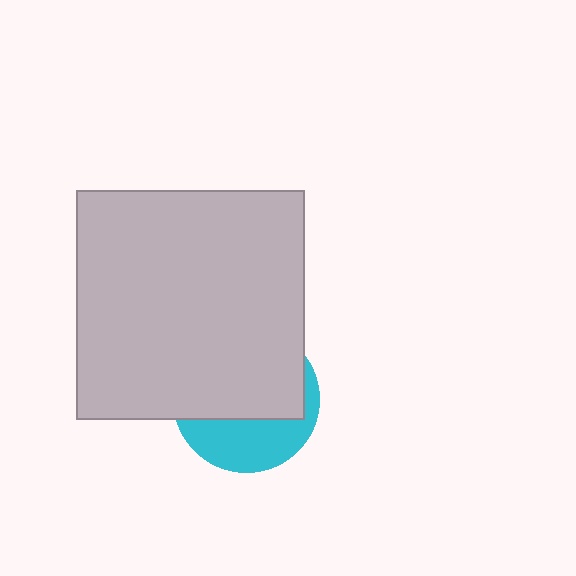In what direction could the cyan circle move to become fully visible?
The cyan circle could move down. That would shift it out from behind the light gray square entirely.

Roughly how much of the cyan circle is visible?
A small part of it is visible (roughly 37%).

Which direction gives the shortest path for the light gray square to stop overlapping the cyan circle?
Moving up gives the shortest separation.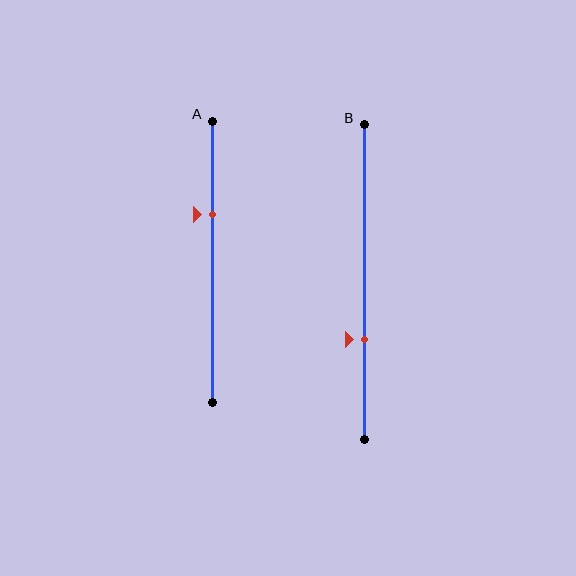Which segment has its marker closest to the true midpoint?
Segment A has its marker closest to the true midpoint.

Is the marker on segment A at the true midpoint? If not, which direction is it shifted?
No, the marker on segment A is shifted upward by about 17% of the segment length.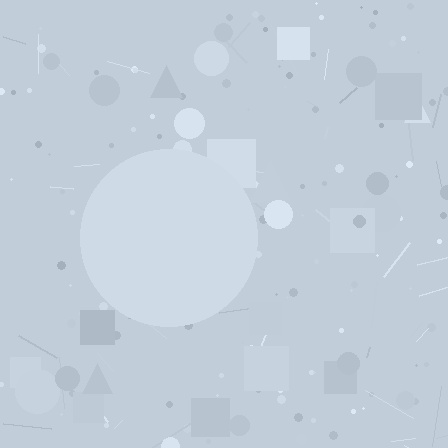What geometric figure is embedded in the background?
A circle is embedded in the background.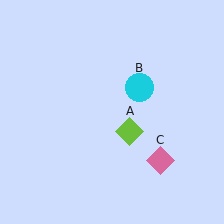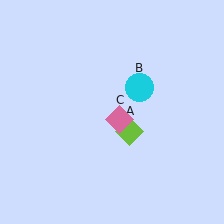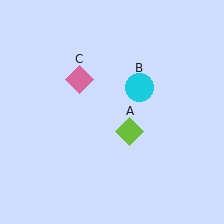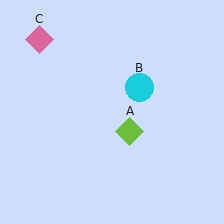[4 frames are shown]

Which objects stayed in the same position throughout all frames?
Lime diamond (object A) and cyan circle (object B) remained stationary.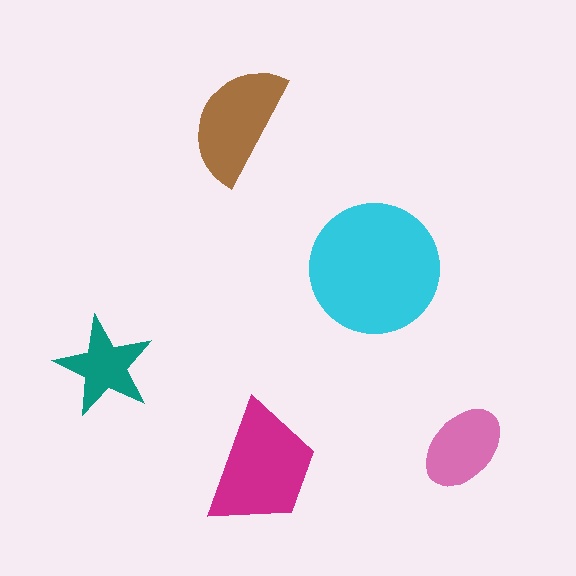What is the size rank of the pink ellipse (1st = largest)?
4th.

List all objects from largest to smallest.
The cyan circle, the magenta trapezoid, the brown semicircle, the pink ellipse, the teal star.